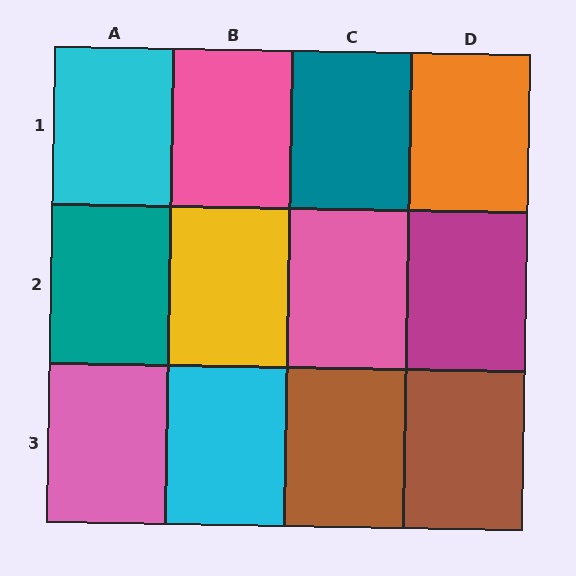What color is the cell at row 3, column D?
Brown.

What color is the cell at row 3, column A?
Pink.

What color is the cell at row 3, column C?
Brown.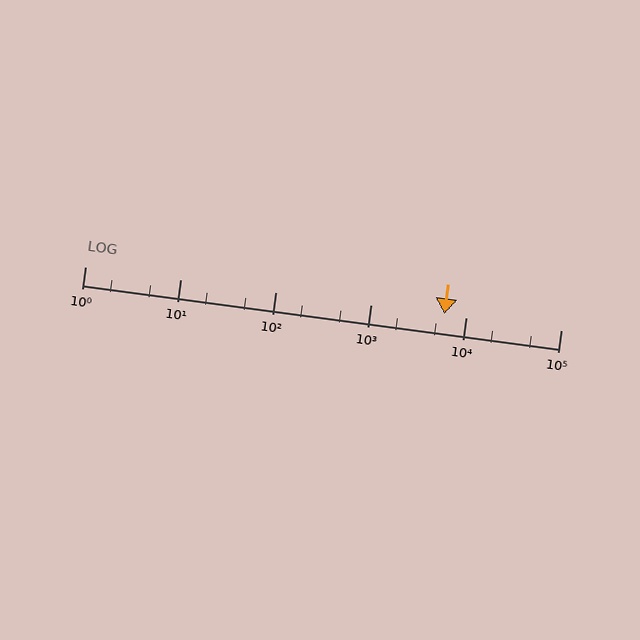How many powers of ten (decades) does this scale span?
The scale spans 5 decades, from 1 to 100000.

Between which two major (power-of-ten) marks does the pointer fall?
The pointer is between 1000 and 10000.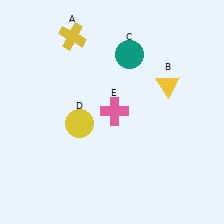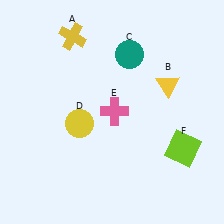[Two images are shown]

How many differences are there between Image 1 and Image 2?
There is 1 difference between the two images.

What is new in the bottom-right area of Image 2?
A lime square (F) was added in the bottom-right area of Image 2.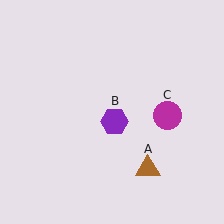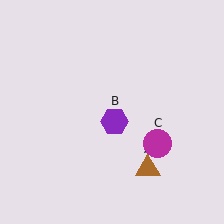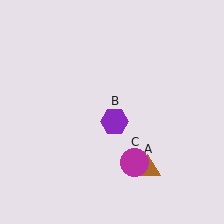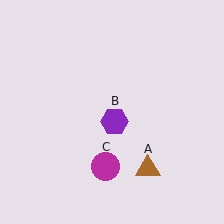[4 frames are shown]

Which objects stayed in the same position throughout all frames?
Brown triangle (object A) and purple hexagon (object B) remained stationary.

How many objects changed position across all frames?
1 object changed position: magenta circle (object C).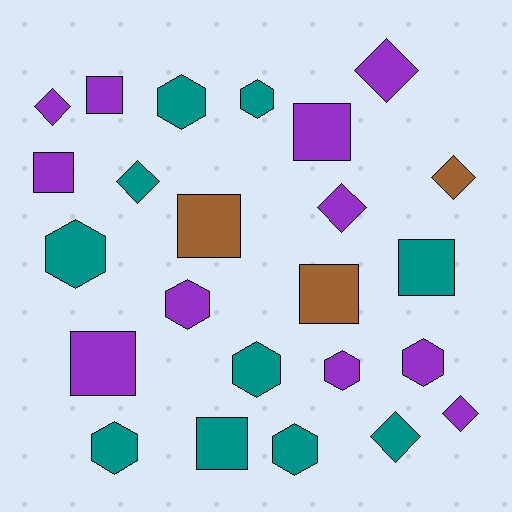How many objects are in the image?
There are 24 objects.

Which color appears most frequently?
Purple, with 11 objects.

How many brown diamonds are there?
There is 1 brown diamond.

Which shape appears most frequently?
Hexagon, with 9 objects.